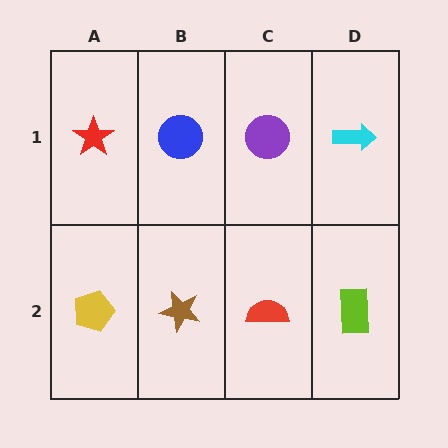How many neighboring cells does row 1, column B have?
3.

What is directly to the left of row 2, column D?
A red semicircle.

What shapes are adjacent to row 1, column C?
A red semicircle (row 2, column C), a blue circle (row 1, column B), a cyan arrow (row 1, column D).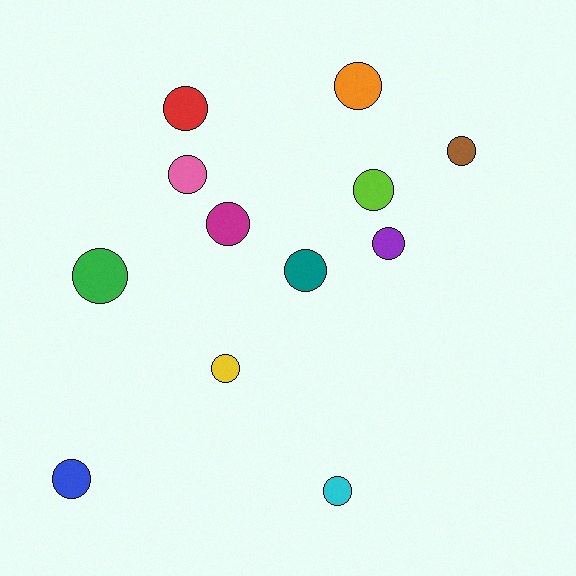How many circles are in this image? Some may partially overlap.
There are 12 circles.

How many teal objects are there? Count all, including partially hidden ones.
There is 1 teal object.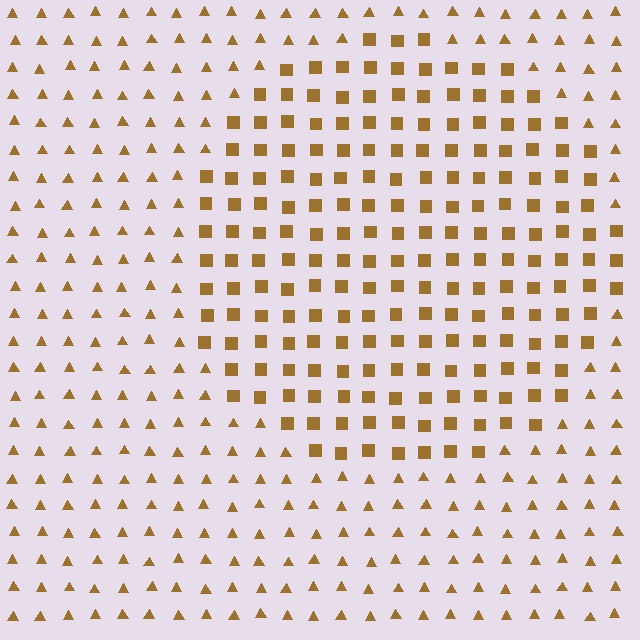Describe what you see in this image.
The image is filled with small brown elements arranged in a uniform grid. A circle-shaped region contains squares, while the surrounding area contains triangles. The boundary is defined purely by the change in element shape.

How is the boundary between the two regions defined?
The boundary is defined by a change in element shape: squares inside vs. triangles outside. All elements share the same color and spacing.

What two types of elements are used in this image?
The image uses squares inside the circle region and triangles outside it.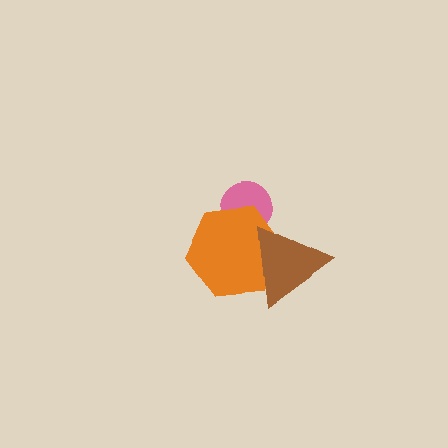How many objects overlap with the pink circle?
1 object overlaps with the pink circle.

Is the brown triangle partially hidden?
No, no other shape covers it.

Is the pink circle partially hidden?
Yes, it is partially covered by another shape.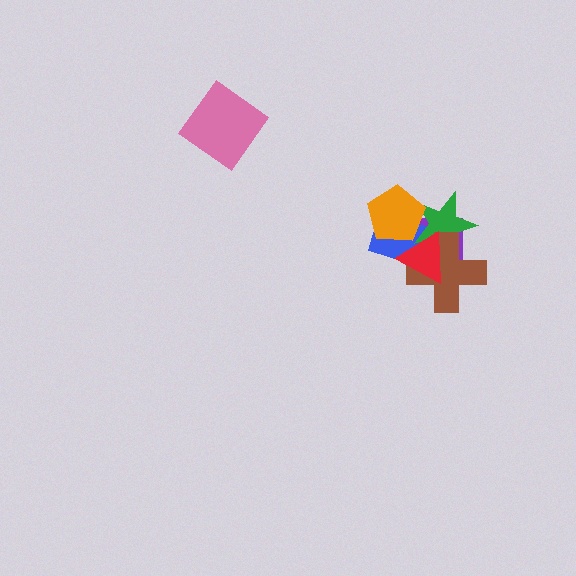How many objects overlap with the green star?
5 objects overlap with the green star.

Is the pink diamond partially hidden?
No, no other shape covers it.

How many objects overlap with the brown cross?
4 objects overlap with the brown cross.